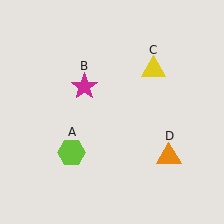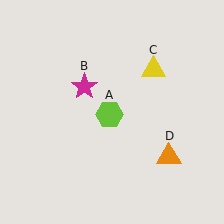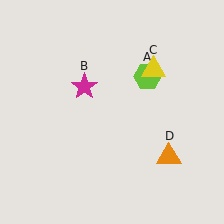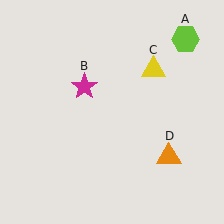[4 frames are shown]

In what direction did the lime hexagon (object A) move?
The lime hexagon (object A) moved up and to the right.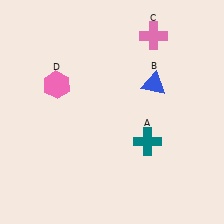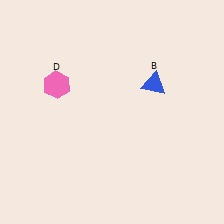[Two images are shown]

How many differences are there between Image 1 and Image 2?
There are 2 differences between the two images.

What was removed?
The pink cross (C), the teal cross (A) were removed in Image 2.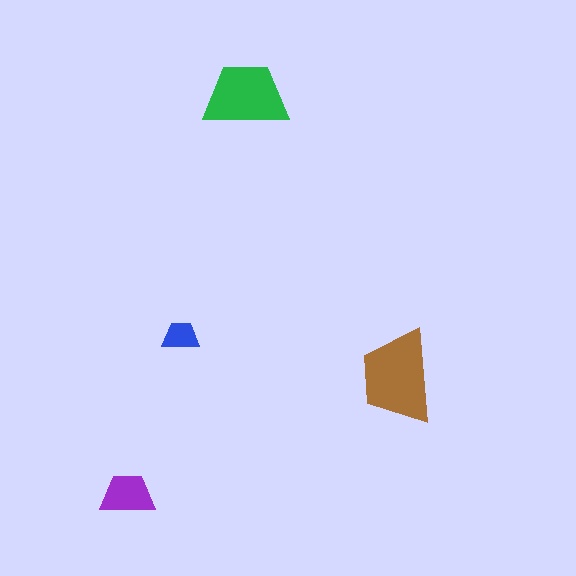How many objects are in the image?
There are 4 objects in the image.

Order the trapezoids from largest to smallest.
the brown one, the green one, the purple one, the blue one.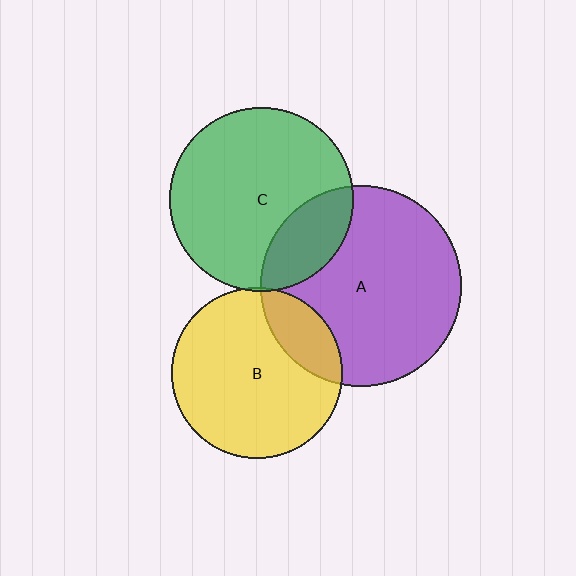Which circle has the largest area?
Circle A (purple).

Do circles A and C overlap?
Yes.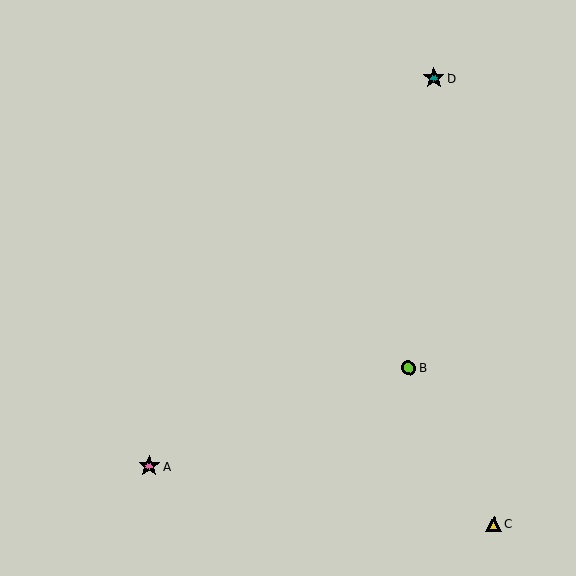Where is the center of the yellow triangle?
The center of the yellow triangle is at (494, 524).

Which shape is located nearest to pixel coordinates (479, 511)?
The yellow triangle (labeled C) at (494, 524) is nearest to that location.